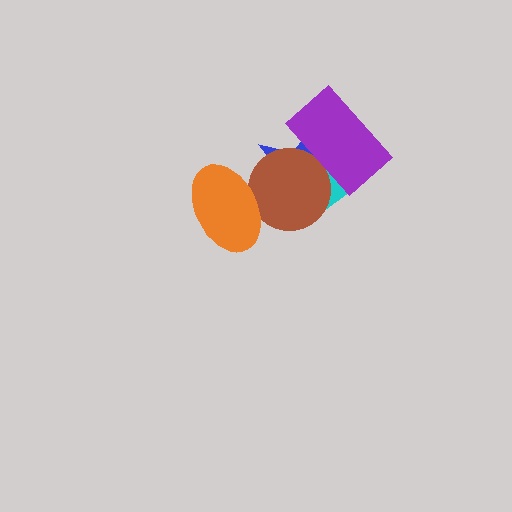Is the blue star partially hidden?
Yes, it is partially covered by another shape.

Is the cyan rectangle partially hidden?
Yes, it is partially covered by another shape.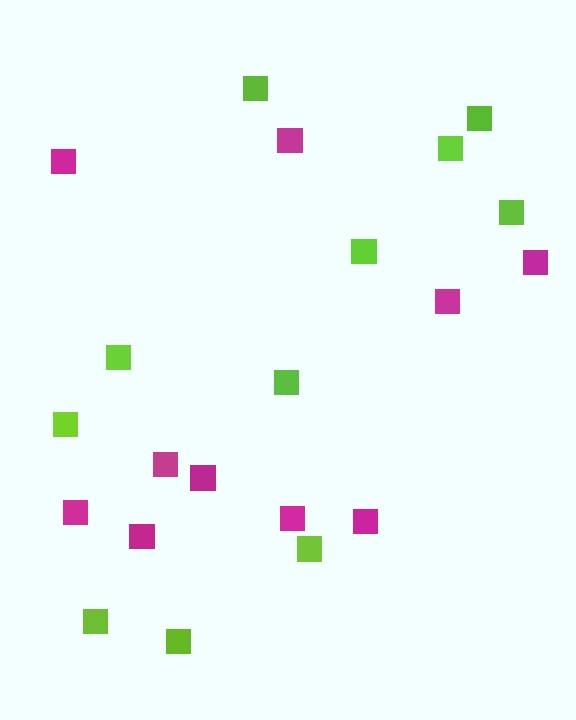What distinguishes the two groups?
There are 2 groups: one group of lime squares (11) and one group of magenta squares (10).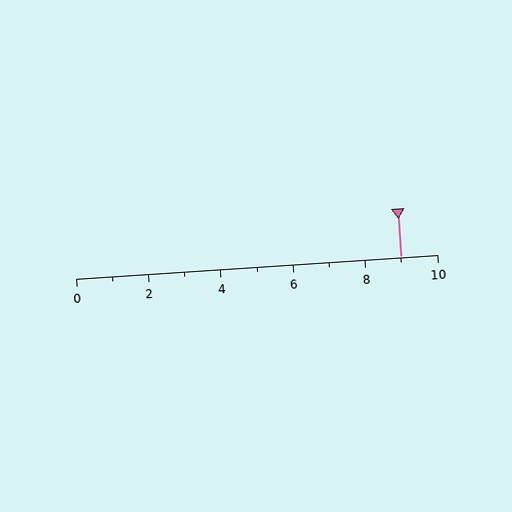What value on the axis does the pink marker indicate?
The marker indicates approximately 9.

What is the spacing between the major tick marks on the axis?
The major ticks are spaced 2 apart.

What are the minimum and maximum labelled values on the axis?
The axis runs from 0 to 10.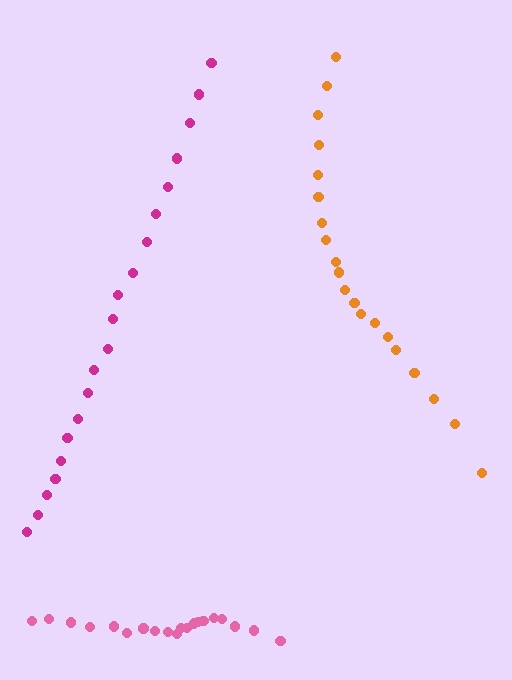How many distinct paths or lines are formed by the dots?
There are 3 distinct paths.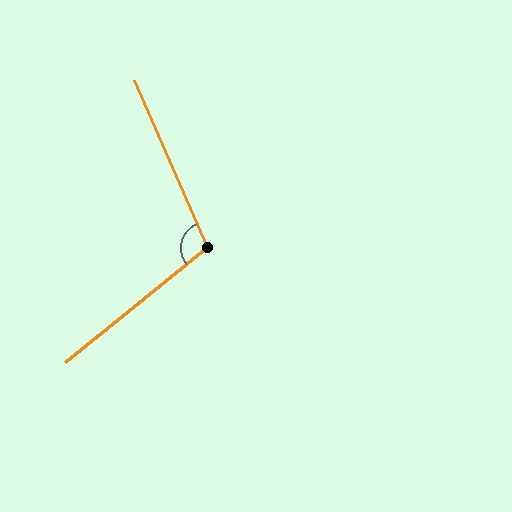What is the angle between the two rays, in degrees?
Approximately 105 degrees.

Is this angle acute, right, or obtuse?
It is obtuse.